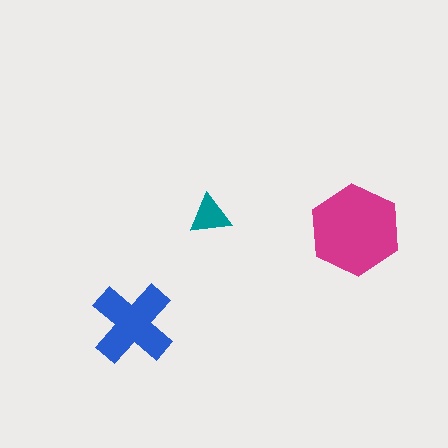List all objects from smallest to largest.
The teal triangle, the blue cross, the magenta hexagon.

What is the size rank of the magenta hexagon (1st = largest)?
1st.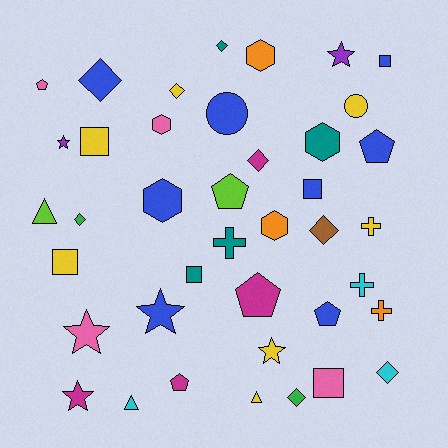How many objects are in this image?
There are 40 objects.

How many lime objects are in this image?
There are 2 lime objects.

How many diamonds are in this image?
There are 8 diamonds.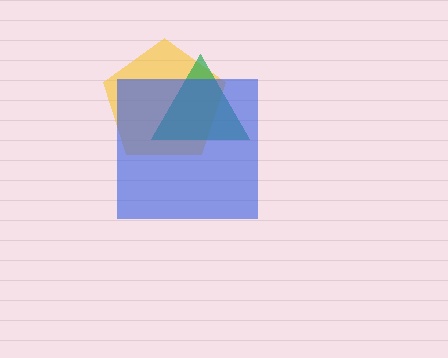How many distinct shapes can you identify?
There are 3 distinct shapes: a yellow pentagon, a green triangle, a blue square.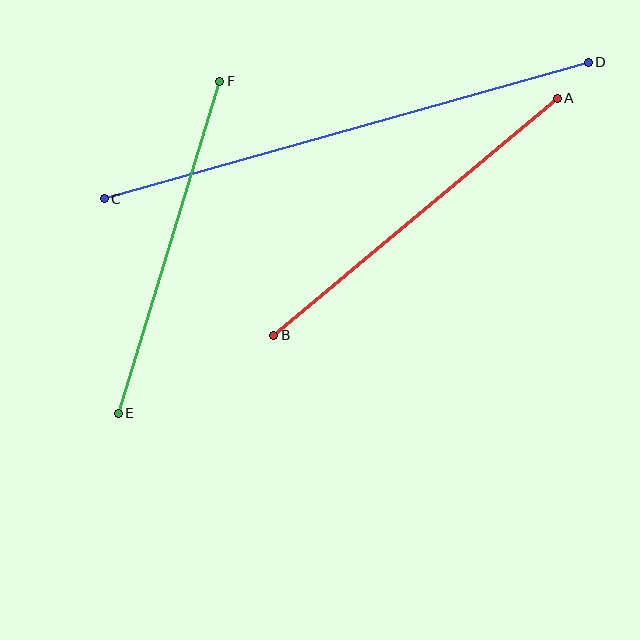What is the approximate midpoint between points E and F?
The midpoint is at approximately (169, 247) pixels.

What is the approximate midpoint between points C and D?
The midpoint is at approximately (346, 130) pixels.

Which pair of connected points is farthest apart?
Points C and D are farthest apart.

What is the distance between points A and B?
The distance is approximately 370 pixels.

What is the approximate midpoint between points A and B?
The midpoint is at approximately (416, 217) pixels.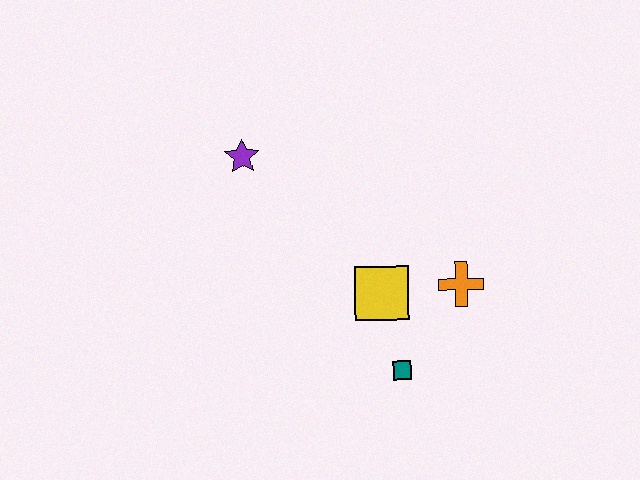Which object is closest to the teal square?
The yellow square is closest to the teal square.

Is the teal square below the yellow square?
Yes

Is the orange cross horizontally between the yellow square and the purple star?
No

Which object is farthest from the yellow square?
The purple star is farthest from the yellow square.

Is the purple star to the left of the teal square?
Yes